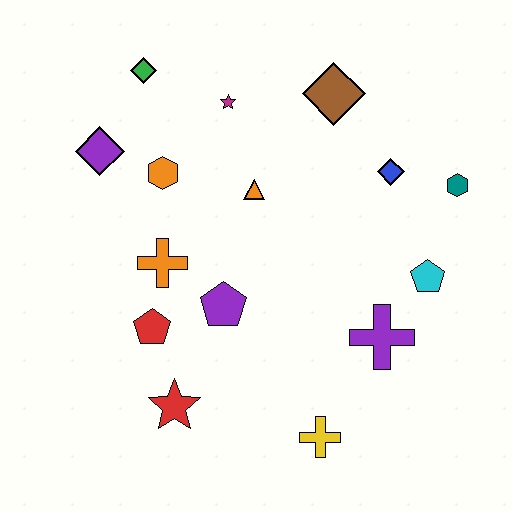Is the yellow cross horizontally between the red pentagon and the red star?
No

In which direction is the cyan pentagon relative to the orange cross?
The cyan pentagon is to the right of the orange cross.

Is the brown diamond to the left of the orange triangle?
No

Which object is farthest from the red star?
The teal hexagon is farthest from the red star.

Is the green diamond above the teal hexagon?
Yes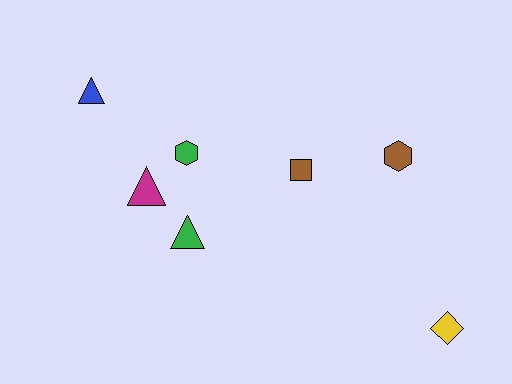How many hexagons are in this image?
There are 2 hexagons.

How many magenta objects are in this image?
There is 1 magenta object.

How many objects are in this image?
There are 7 objects.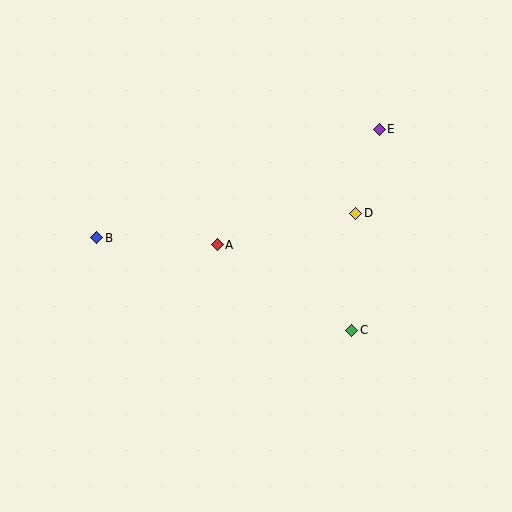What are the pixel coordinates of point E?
Point E is at (379, 129).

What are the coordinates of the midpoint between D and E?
The midpoint between D and E is at (368, 171).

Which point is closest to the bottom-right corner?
Point C is closest to the bottom-right corner.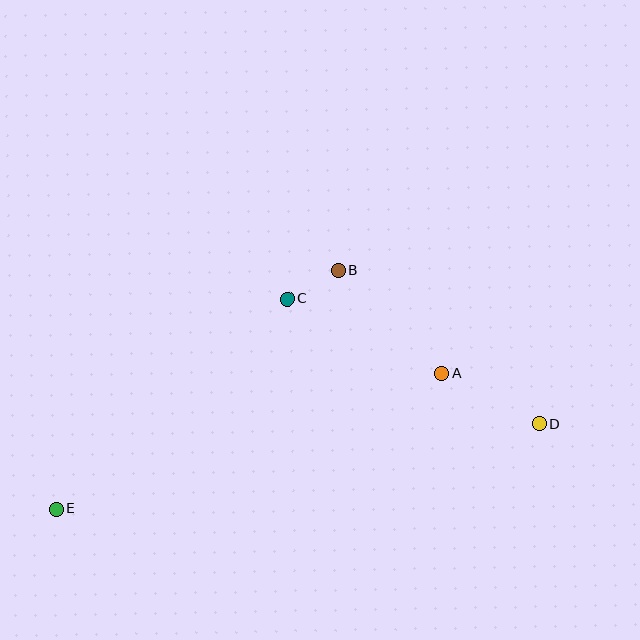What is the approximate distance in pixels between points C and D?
The distance between C and D is approximately 282 pixels.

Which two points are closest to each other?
Points B and C are closest to each other.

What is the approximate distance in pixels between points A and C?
The distance between A and C is approximately 172 pixels.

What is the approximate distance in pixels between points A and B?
The distance between A and B is approximately 146 pixels.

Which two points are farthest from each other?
Points D and E are farthest from each other.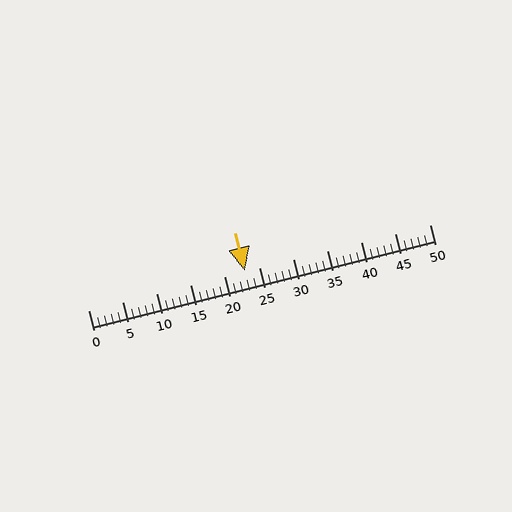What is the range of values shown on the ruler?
The ruler shows values from 0 to 50.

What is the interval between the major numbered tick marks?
The major tick marks are spaced 5 units apart.